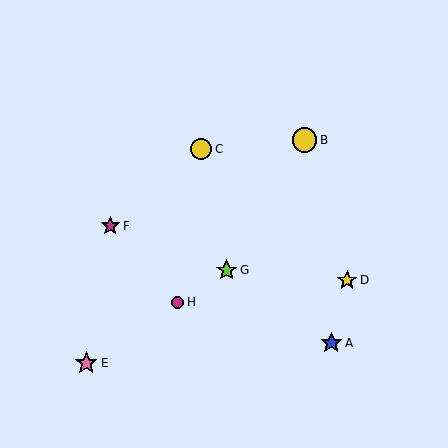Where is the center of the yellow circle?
The center of the yellow circle is at (305, 140).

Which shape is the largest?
The yellow circle (labeled B) is the largest.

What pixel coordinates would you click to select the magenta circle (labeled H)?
Click at (178, 302) to select the magenta circle H.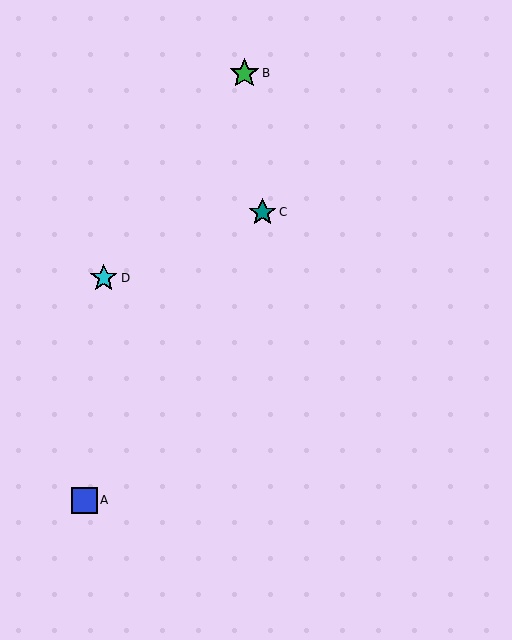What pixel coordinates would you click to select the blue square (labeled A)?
Click at (84, 500) to select the blue square A.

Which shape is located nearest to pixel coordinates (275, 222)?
The teal star (labeled C) at (263, 212) is nearest to that location.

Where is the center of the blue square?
The center of the blue square is at (84, 500).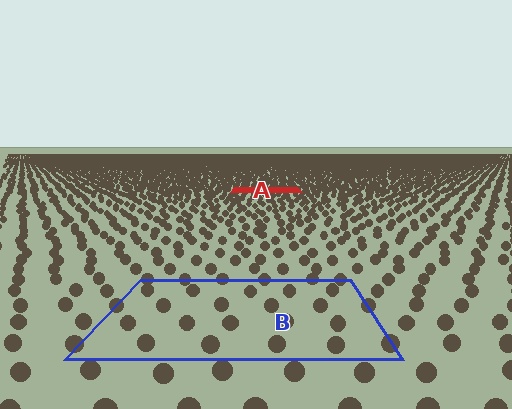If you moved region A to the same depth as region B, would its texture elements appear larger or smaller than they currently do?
They would appear larger. At a closer depth, the same texture elements are projected at a bigger on-screen size.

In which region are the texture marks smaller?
The texture marks are smaller in region A, because it is farther away.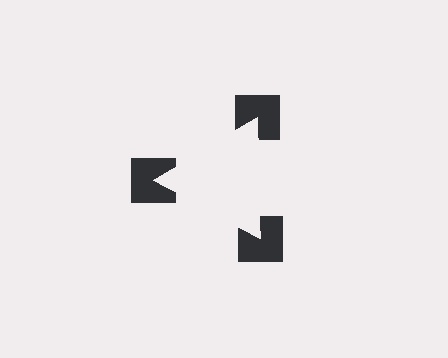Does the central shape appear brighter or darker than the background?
It typically appears slightly brighter than the background, even though no actual brightness change is drawn.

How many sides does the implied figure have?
3 sides.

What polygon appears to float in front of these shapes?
An illusory triangle — its edges are inferred from the aligned wedge cuts in the notched squares, not physically drawn.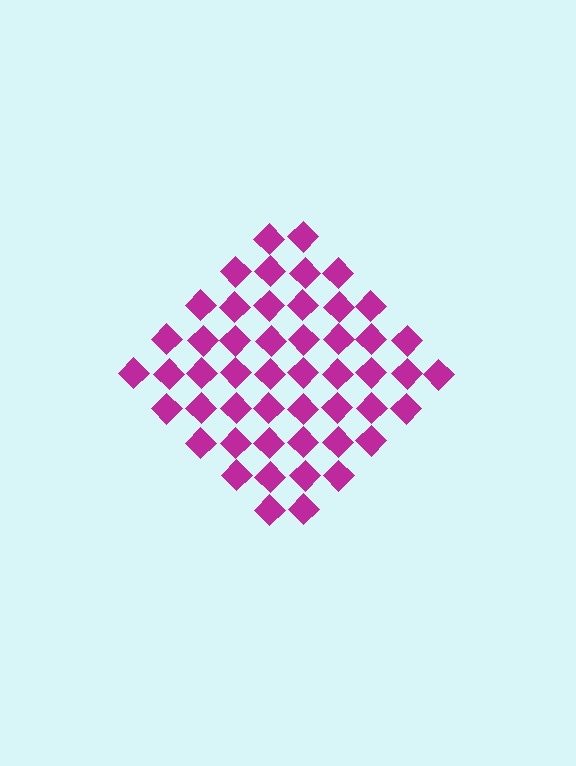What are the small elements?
The small elements are diamonds.